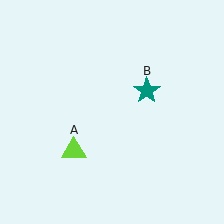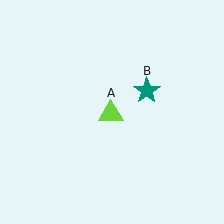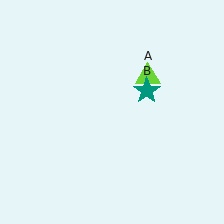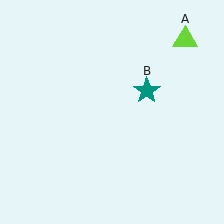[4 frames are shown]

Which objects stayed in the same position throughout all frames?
Teal star (object B) remained stationary.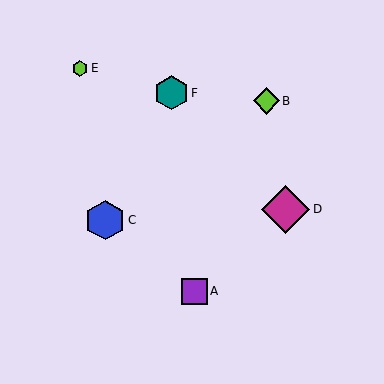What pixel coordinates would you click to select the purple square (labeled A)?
Click at (194, 291) to select the purple square A.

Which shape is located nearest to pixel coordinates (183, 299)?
The purple square (labeled A) at (194, 291) is nearest to that location.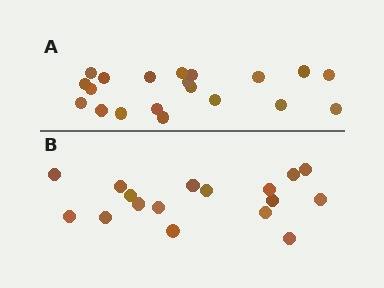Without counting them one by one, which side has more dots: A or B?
Region A (the top region) has more dots.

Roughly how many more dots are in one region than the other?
Region A has just a few more — roughly 2 or 3 more dots than region B.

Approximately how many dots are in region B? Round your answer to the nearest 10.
About 20 dots. (The exact count is 17, which rounds to 20.)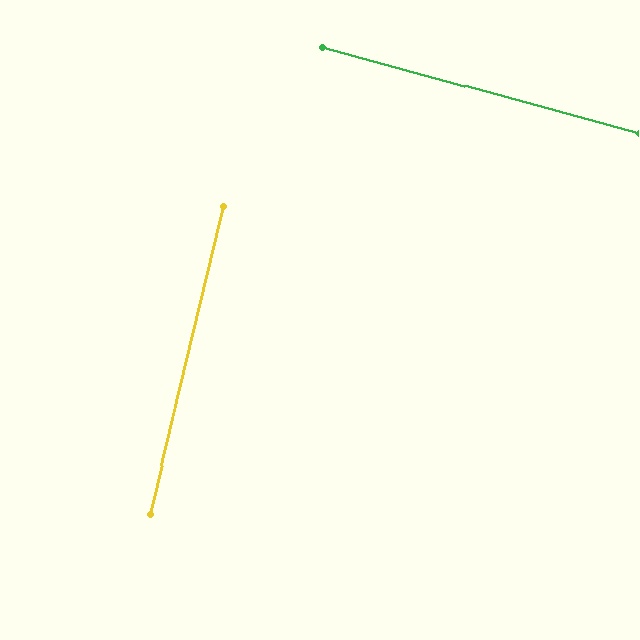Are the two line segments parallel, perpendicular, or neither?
Perpendicular — they meet at approximately 88°.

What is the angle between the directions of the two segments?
Approximately 88 degrees.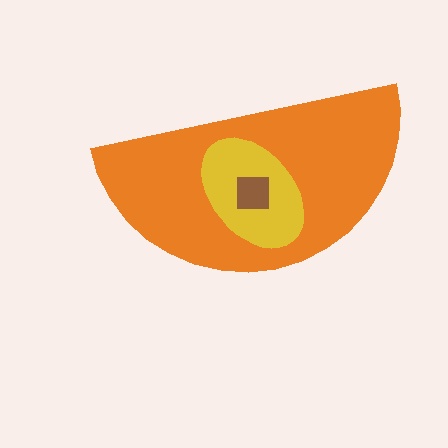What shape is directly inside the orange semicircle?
The yellow ellipse.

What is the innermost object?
The brown square.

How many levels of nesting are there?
3.